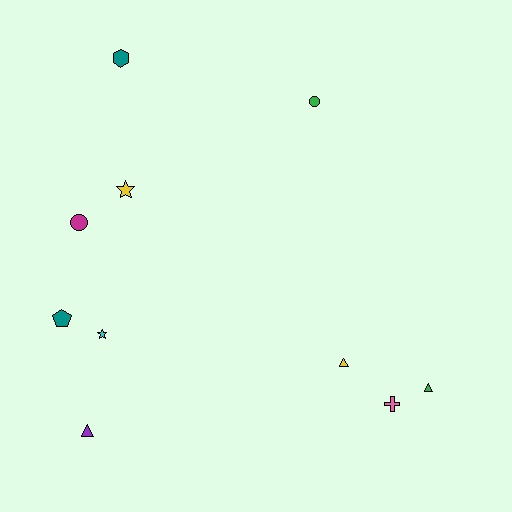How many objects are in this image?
There are 10 objects.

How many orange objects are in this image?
There are no orange objects.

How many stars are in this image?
There are 2 stars.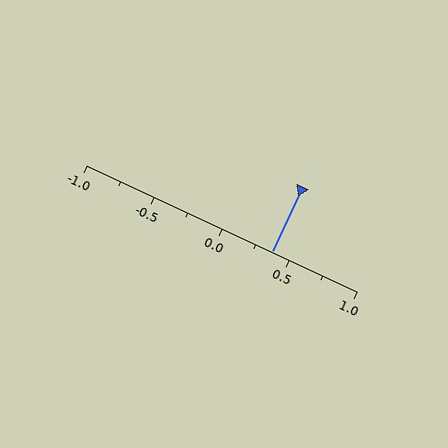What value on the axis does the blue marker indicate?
The marker indicates approximately 0.38.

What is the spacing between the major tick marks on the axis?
The major ticks are spaced 0.5 apart.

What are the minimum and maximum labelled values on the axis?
The axis runs from -1.0 to 1.0.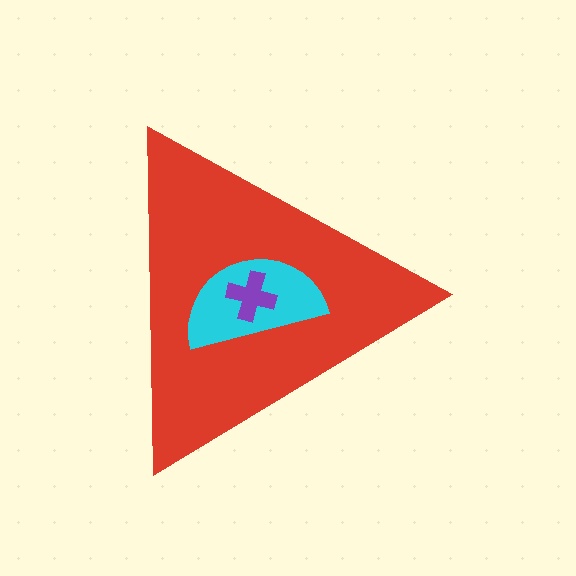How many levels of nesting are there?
3.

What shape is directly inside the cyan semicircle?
The purple cross.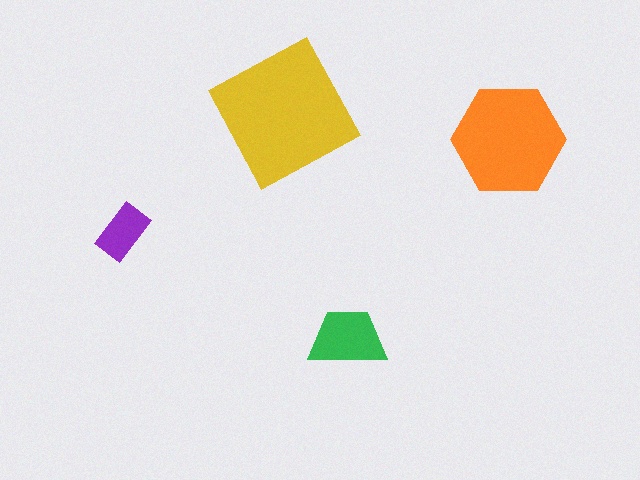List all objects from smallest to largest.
The purple rectangle, the green trapezoid, the orange hexagon, the yellow square.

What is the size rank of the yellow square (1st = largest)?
1st.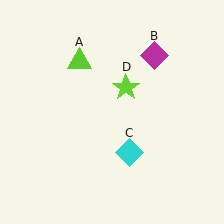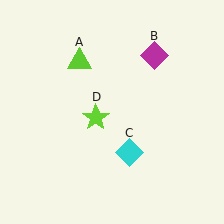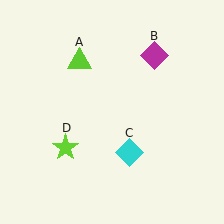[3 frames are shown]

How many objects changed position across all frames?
1 object changed position: lime star (object D).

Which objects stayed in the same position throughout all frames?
Lime triangle (object A) and magenta diamond (object B) and cyan diamond (object C) remained stationary.